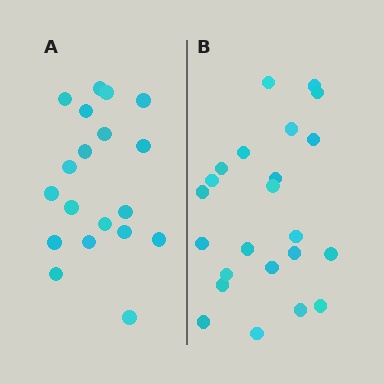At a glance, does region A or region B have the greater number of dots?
Region B (the right region) has more dots.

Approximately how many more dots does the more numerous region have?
Region B has about 4 more dots than region A.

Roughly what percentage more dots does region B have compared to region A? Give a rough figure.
About 20% more.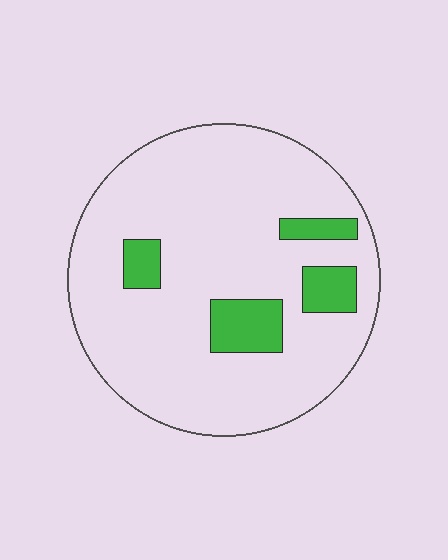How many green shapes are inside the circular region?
4.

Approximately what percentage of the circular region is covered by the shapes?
Approximately 15%.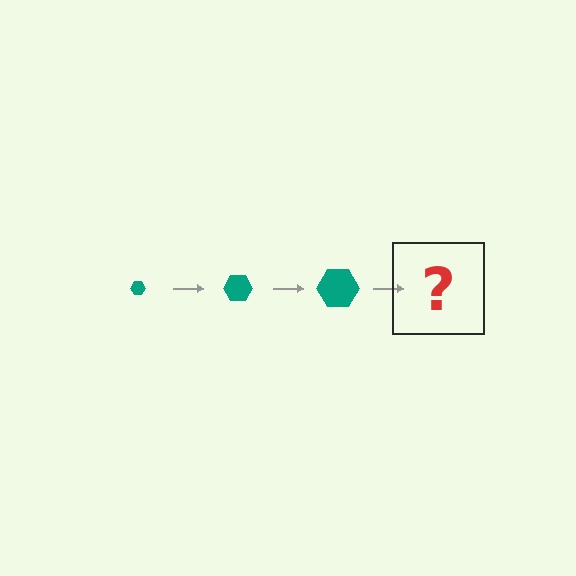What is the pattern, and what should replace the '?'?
The pattern is that the hexagon gets progressively larger each step. The '?' should be a teal hexagon, larger than the previous one.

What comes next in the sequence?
The next element should be a teal hexagon, larger than the previous one.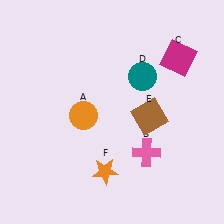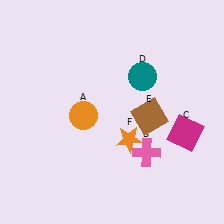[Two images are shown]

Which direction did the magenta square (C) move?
The magenta square (C) moved down.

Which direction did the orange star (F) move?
The orange star (F) moved up.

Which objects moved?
The objects that moved are: the magenta square (C), the orange star (F).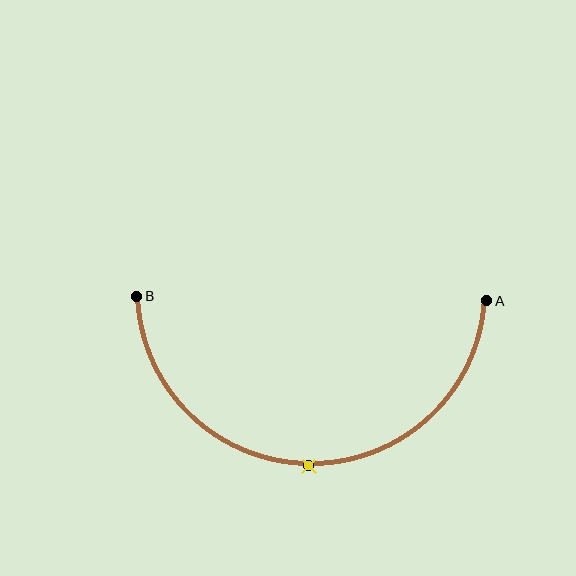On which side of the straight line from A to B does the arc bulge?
The arc bulges below the straight line connecting A and B.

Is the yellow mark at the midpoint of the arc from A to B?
Yes. The yellow mark lies on the arc at equal arc-length from both A and B — it is the arc midpoint.